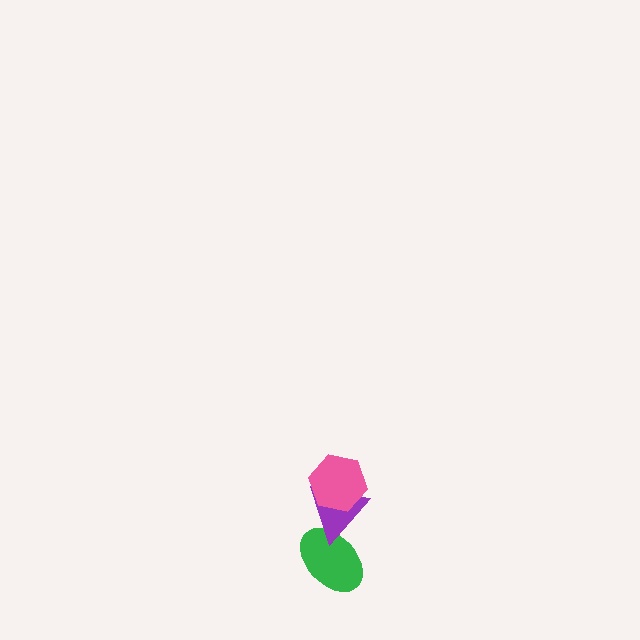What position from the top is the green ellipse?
The green ellipse is 3rd from the top.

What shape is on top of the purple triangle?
The pink hexagon is on top of the purple triangle.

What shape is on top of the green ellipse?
The purple triangle is on top of the green ellipse.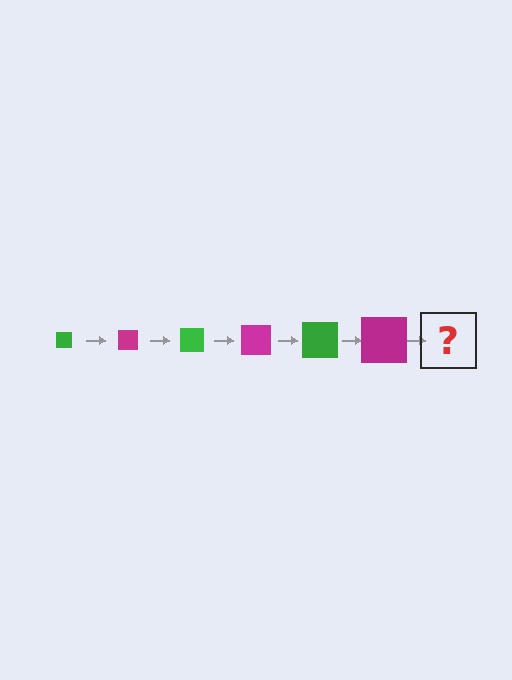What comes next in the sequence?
The next element should be a green square, larger than the previous one.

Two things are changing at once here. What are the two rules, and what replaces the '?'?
The two rules are that the square grows larger each step and the color cycles through green and magenta. The '?' should be a green square, larger than the previous one.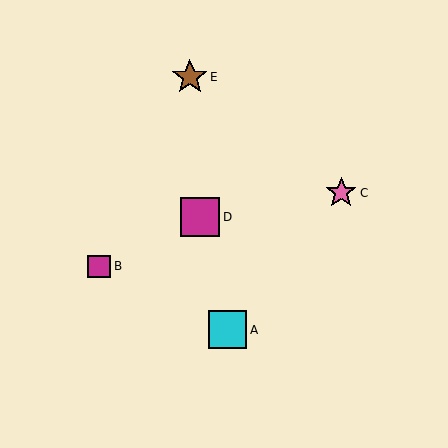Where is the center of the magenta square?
The center of the magenta square is at (200, 217).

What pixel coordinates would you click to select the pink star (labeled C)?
Click at (341, 193) to select the pink star C.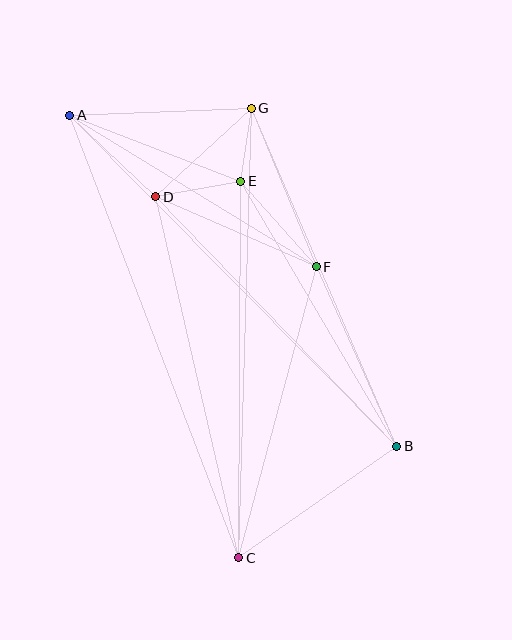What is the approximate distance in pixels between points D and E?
The distance between D and E is approximately 87 pixels.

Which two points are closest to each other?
Points E and G are closest to each other.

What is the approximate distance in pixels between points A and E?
The distance between A and E is approximately 183 pixels.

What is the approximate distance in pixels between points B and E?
The distance between B and E is approximately 308 pixels.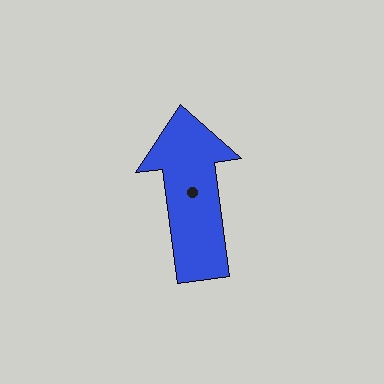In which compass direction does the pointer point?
North.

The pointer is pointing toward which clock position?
Roughly 12 o'clock.